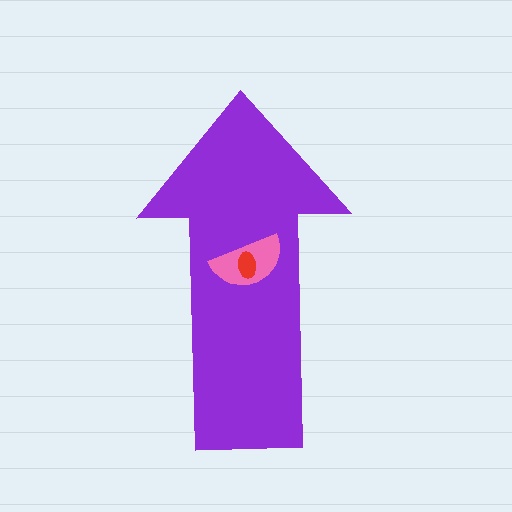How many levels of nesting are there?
3.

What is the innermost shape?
The red ellipse.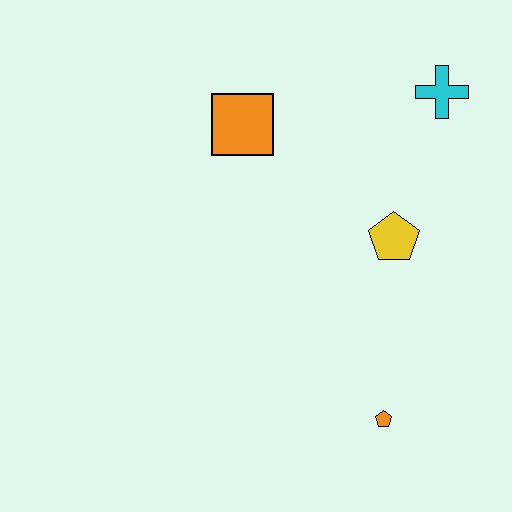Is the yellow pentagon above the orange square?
No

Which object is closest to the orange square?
The yellow pentagon is closest to the orange square.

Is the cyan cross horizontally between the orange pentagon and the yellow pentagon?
No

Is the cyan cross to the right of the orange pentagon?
Yes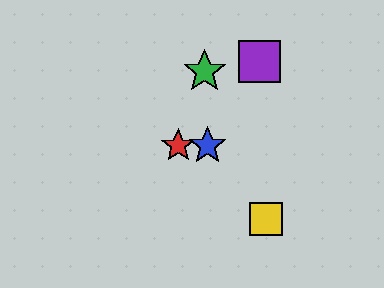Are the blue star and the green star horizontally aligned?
No, the blue star is at y≈145 and the green star is at y≈72.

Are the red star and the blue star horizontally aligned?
Yes, both are at y≈145.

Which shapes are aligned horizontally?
The red star, the blue star are aligned horizontally.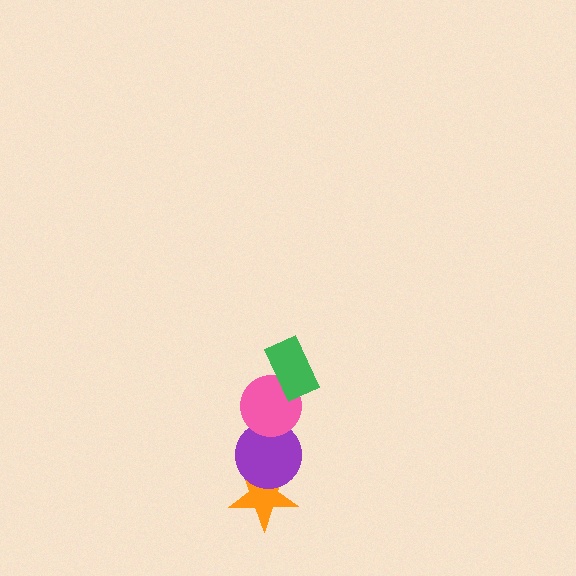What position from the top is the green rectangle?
The green rectangle is 1st from the top.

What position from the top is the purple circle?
The purple circle is 3rd from the top.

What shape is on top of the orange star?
The purple circle is on top of the orange star.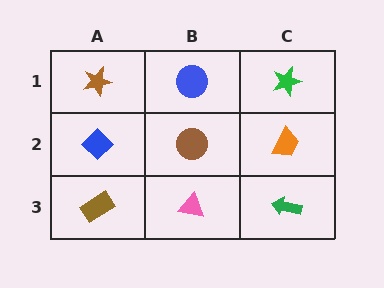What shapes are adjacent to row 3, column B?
A brown circle (row 2, column B), a brown rectangle (row 3, column A), a green arrow (row 3, column C).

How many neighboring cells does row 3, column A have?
2.